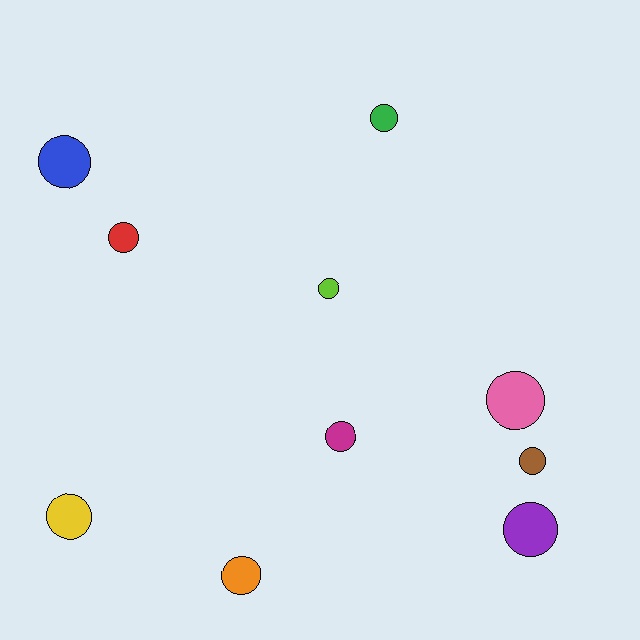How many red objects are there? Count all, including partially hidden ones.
There is 1 red object.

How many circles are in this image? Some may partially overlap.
There are 10 circles.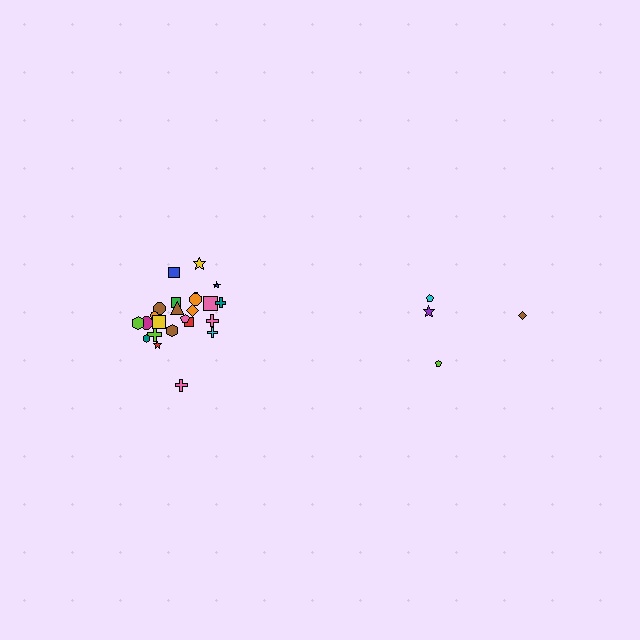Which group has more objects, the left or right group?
The left group.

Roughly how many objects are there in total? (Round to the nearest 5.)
Roughly 30 objects in total.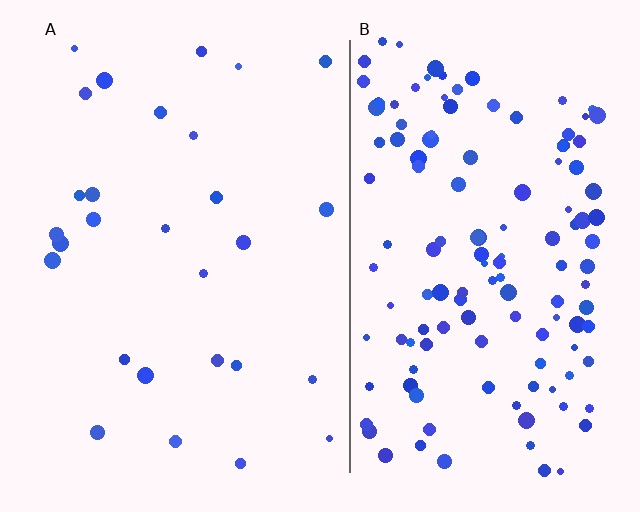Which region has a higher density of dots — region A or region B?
B (the right).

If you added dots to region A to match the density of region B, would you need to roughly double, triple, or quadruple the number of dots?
Approximately quadruple.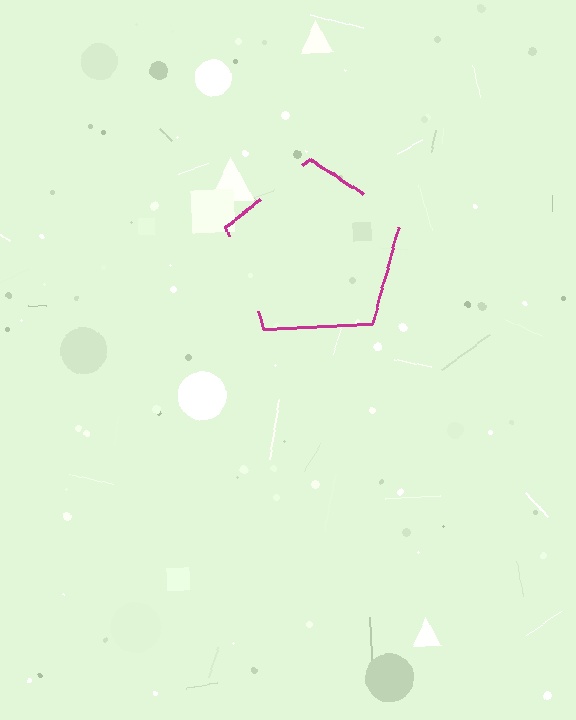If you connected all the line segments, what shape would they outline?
They would outline a pentagon.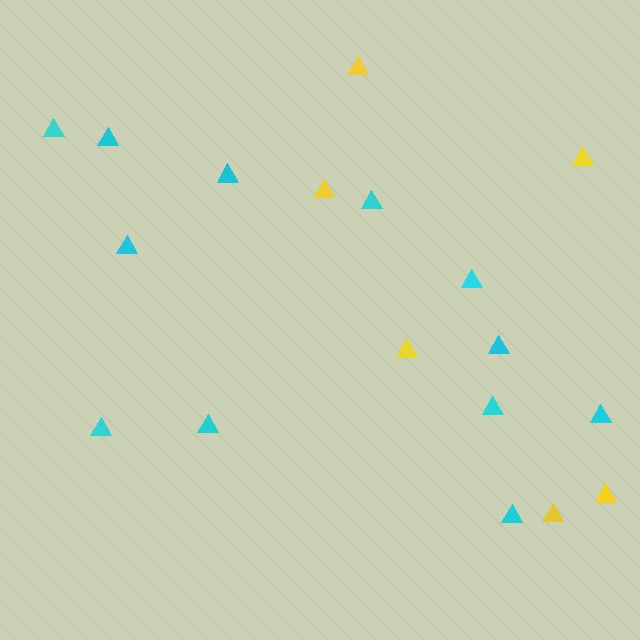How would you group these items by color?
There are 2 groups: one group of yellow triangles (6) and one group of cyan triangles (12).